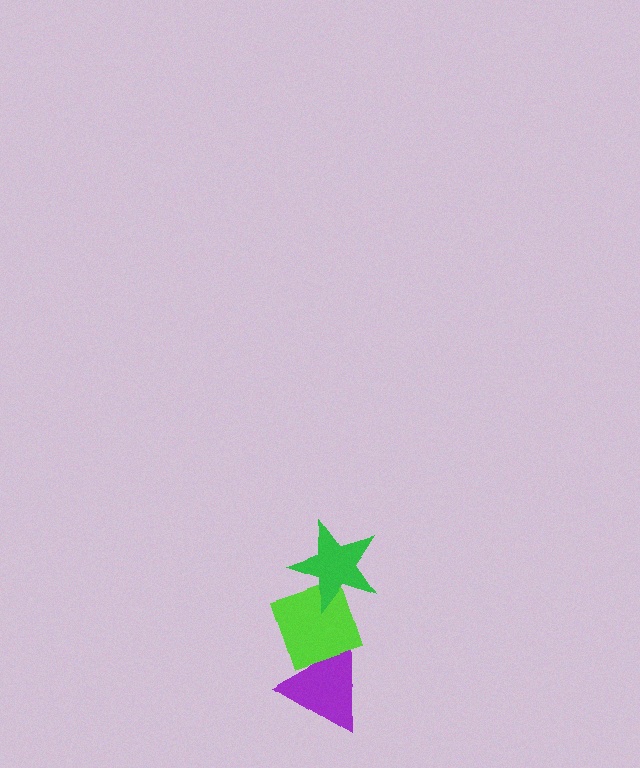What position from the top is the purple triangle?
The purple triangle is 3rd from the top.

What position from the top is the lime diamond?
The lime diamond is 2nd from the top.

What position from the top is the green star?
The green star is 1st from the top.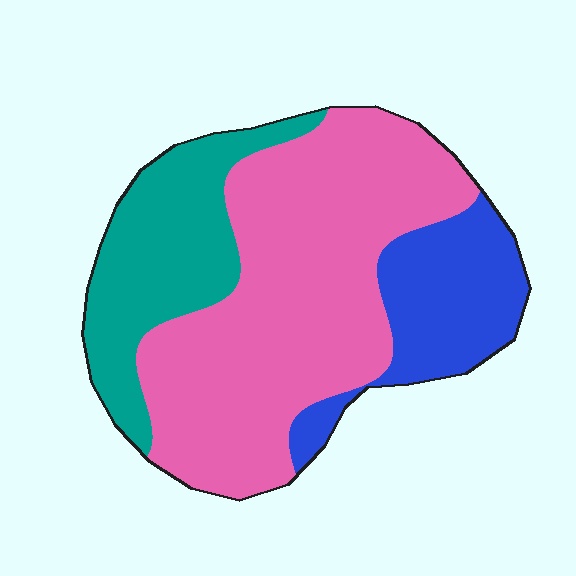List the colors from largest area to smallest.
From largest to smallest: pink, teal, blue.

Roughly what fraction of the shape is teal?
Teal takes up between a sixth and a third of the shape.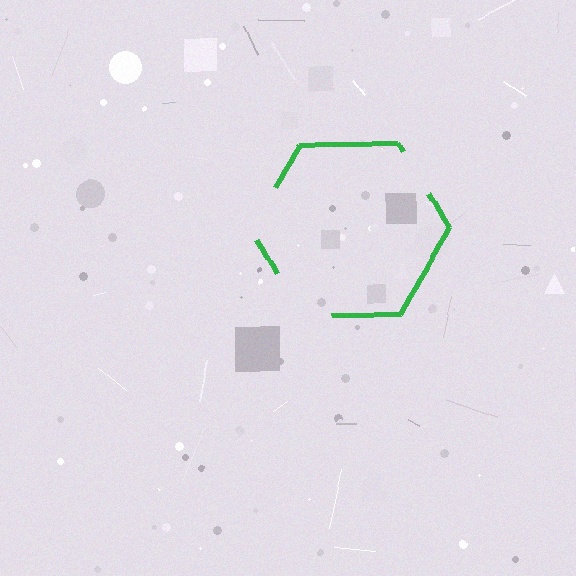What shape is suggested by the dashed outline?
The dashed outline suggests a hexagon.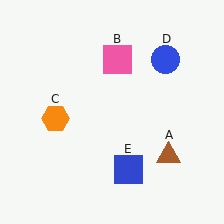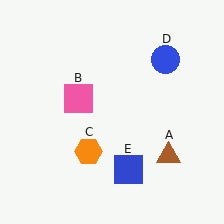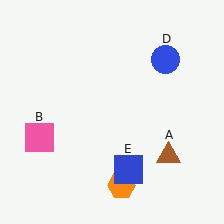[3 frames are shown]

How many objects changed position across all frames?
2 objects changed position: pink square (object B), orange hexagon (object C).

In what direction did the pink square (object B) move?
The pink square (object B) moved down and to the left.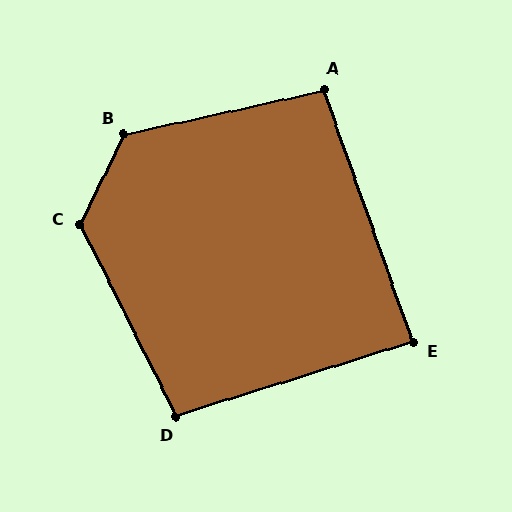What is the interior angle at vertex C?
Approximately 127 degrees (obtuse).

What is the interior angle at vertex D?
Approximately 99 degrees (obtuse).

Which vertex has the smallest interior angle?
E, at approximately 88 degrees.